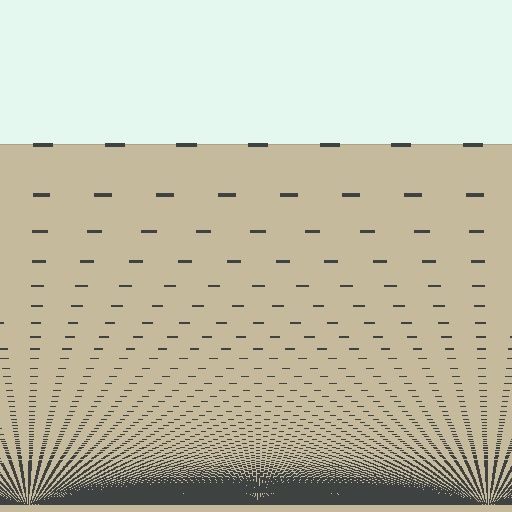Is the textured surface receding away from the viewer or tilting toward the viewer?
The surface appears to tilt toward the viewer. Texture elements get larger and sparser toward the top.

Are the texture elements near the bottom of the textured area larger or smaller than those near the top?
Smaller. The gradient is inverted — elements near the bottom are smaller and denser.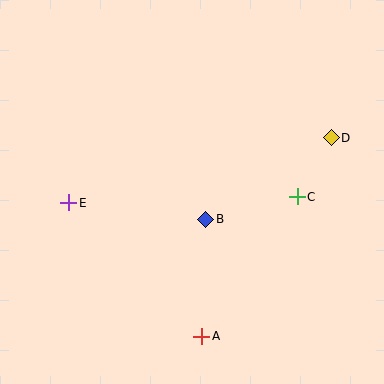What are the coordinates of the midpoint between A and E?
The midpoint between A and E is at (135, 269).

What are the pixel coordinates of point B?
Point B is at (206, 219).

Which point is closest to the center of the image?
Point B at (206, 219) is closest to the center.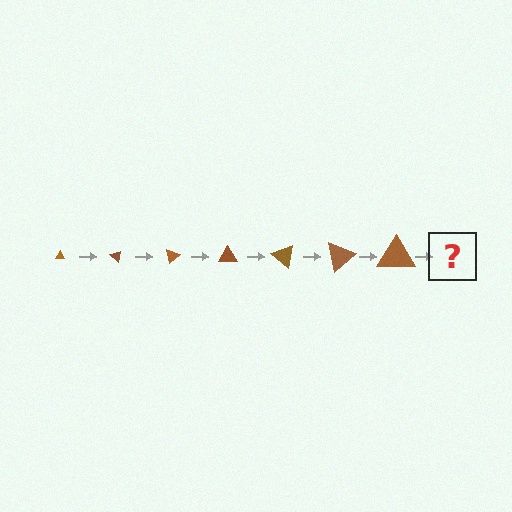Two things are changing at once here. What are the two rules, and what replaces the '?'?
The two rules are that the triangle grows larger each step and it rotates 40 degrees each step. The '?' should be a triangle, larger than the previous one and rotated 280 degrees from the start.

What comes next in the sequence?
The next element should be a triangle, larger than the previous one and rotated 280 degrees from the start.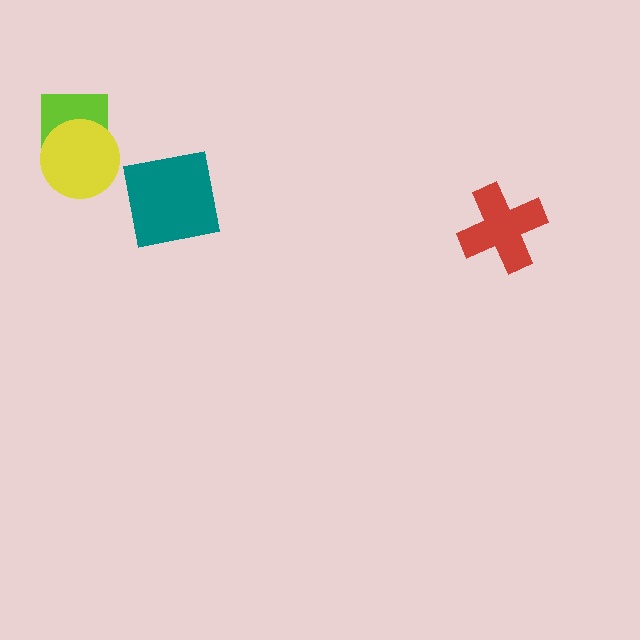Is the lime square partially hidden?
Yes, it is partially covered by another shape.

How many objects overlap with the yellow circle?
1 object overlaps with the yellow circle.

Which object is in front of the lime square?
The yellow circle is in front of the lime square.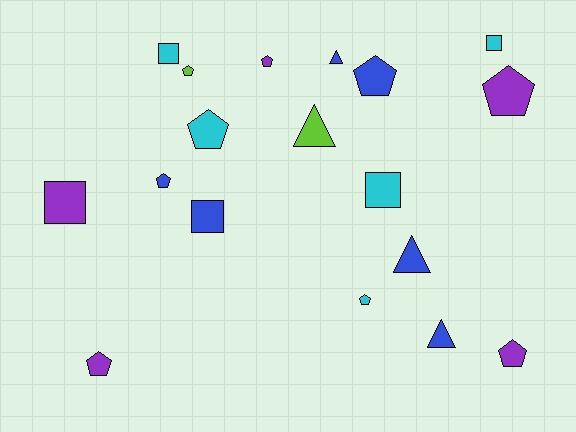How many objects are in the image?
There are 18 objects.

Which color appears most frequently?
Blue, with 6 objects.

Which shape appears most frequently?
Pentagon, with 9 objects.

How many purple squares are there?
There is 1 purple square.